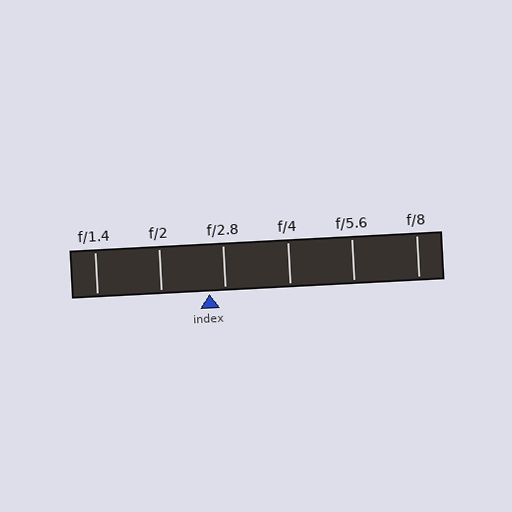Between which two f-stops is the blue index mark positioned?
The index mark is between f/2 and f/2.8.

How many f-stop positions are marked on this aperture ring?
There are 6 f-stop positions marked.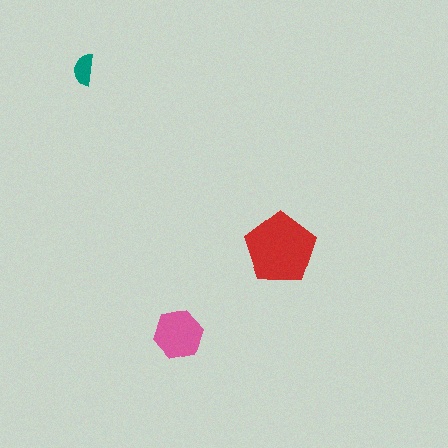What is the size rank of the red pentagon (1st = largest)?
1st.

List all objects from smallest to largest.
The teal semicircle, the pink hexagon, the red pentagon.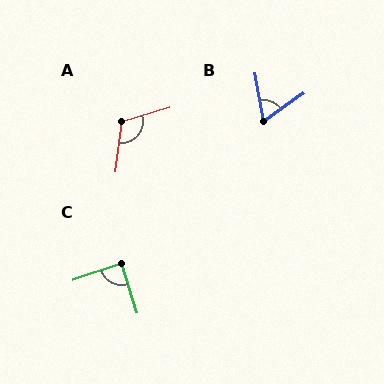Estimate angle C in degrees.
Approximately 88 degrees.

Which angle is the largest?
A, at approximately 114 degrees.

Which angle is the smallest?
B, at approximately 64 degrees.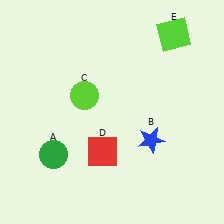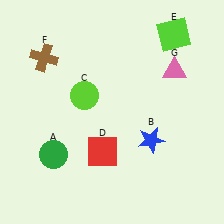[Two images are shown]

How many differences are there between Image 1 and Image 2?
There are 2 differences between the two images.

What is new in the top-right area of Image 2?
A pink triangle (G) was added in the top-right area of Image 2.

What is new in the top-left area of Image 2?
A brown cross (F) was added in the top-left area of Image 2.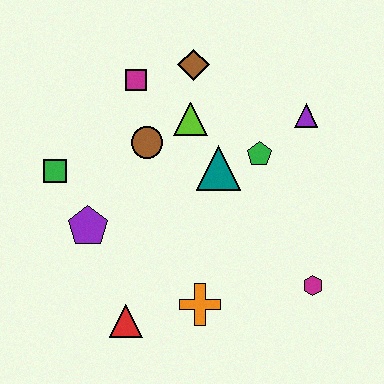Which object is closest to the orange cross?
The red triangle is closest to the orange cross.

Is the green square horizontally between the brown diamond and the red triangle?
No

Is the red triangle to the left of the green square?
No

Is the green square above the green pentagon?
No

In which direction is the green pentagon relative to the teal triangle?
The green pentagon is to the right of the teal triangle.